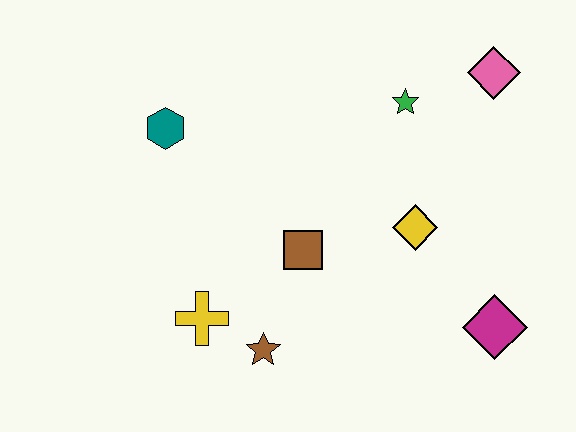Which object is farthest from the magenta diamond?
The teal hexagon is farthest from the magenta diamond.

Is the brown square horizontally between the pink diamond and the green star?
No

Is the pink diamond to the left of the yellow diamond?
No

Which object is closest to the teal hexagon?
The brown square is closest to the teal hexagon.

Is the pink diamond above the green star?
Yes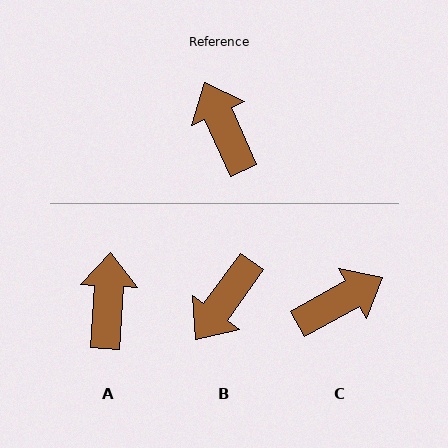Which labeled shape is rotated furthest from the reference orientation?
B, about 120 degrees away.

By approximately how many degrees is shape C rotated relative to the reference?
Approximately 85 degrees clockwise.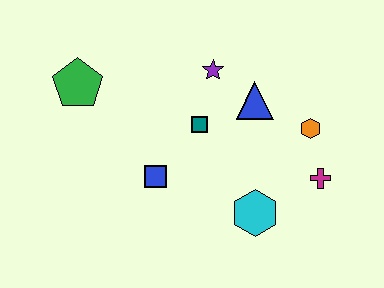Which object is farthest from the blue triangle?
The green pentagon is farthest from the blue triangle.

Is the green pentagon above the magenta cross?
Yes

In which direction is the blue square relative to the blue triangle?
The blue square is to the left of the blue triangle.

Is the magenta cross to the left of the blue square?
No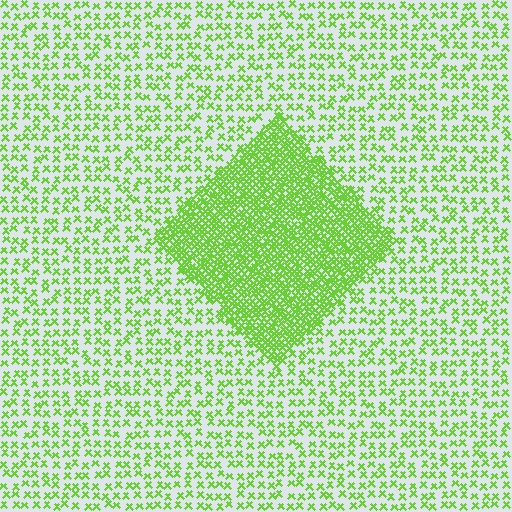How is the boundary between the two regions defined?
The boundary is defined by a change in element density (approximately 2.9x ratio). All elements are the same color, size, and shape.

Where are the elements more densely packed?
The elements are more densely packed inside the diamond boundary.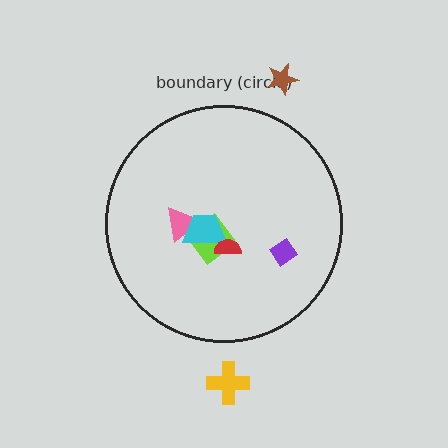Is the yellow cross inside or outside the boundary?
Outside.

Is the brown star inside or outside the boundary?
Outside.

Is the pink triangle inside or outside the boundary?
Inside.